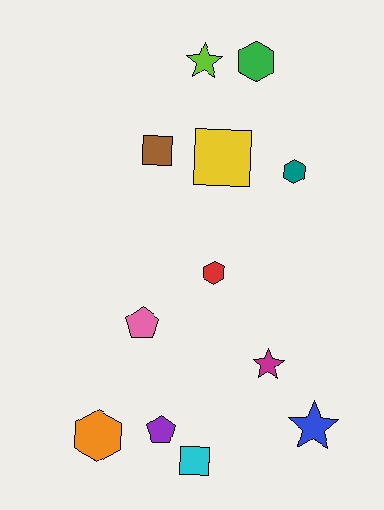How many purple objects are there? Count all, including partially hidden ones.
There is 1 purple object.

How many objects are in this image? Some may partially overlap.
There are 12 objects.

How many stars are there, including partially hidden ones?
There are 3 stars.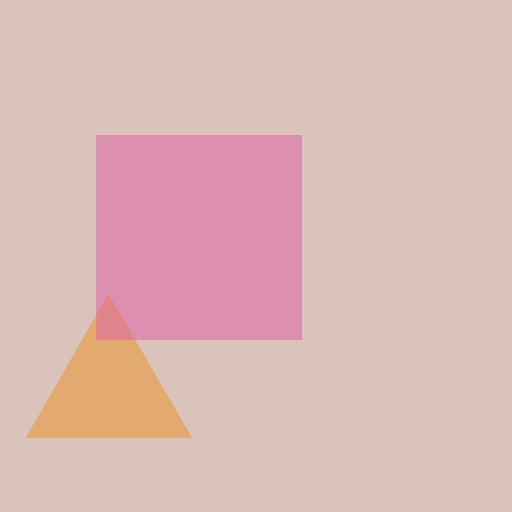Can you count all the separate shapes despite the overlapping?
Yes, there are 2 separate shapes.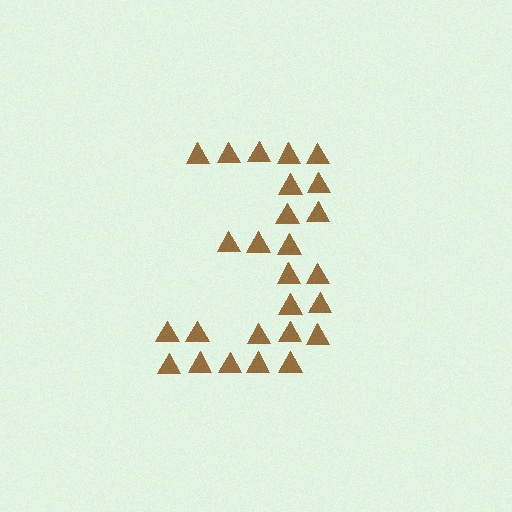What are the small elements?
The small elements are triangles.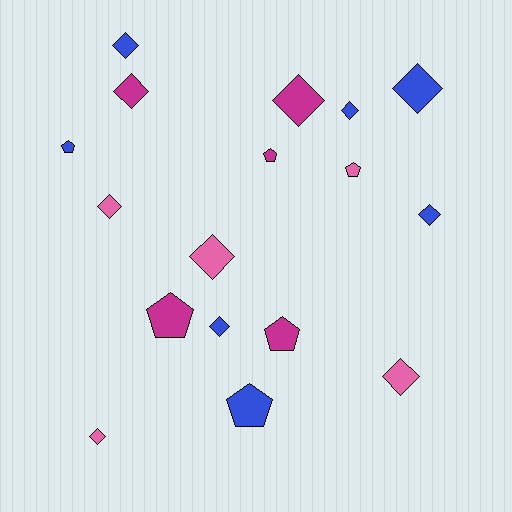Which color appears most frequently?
Blue, with 7 objects.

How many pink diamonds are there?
There are 4 pink diamonds.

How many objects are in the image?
There are 17 objects.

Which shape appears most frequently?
Diamond, with 11 objects.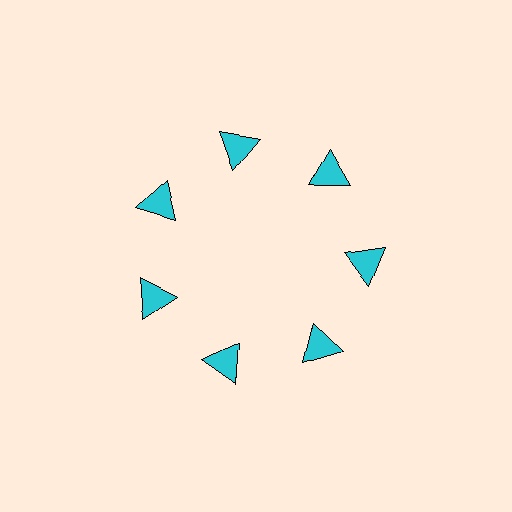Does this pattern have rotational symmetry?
Yes, this pattern has 7-fold rotational symmetry. It looks the same after rotating 51 degrees around the center.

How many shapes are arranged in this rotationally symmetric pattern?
There are 7 shapes, arranged in 7 groups of 1.